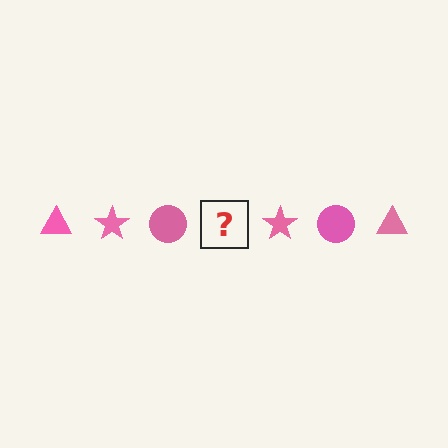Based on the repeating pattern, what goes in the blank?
The blank should be a pink triangle.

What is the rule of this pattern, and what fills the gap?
The rule is that the pattern cycles through triangle, star, circle shapes in pink. The gap should be filled with a pink triangle.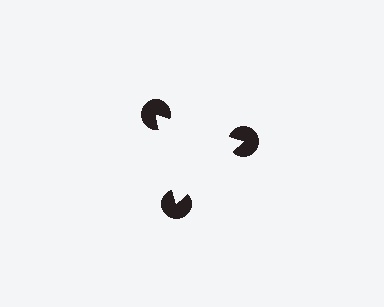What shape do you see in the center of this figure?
An illusory triangle — its edges are inferred from the aligned wedge cuts in the pac-man discs, not physically drawn.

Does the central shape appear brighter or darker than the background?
It typically appears slightly brighter than the background, even though no actual brightness change is drawn.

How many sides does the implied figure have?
3 sides.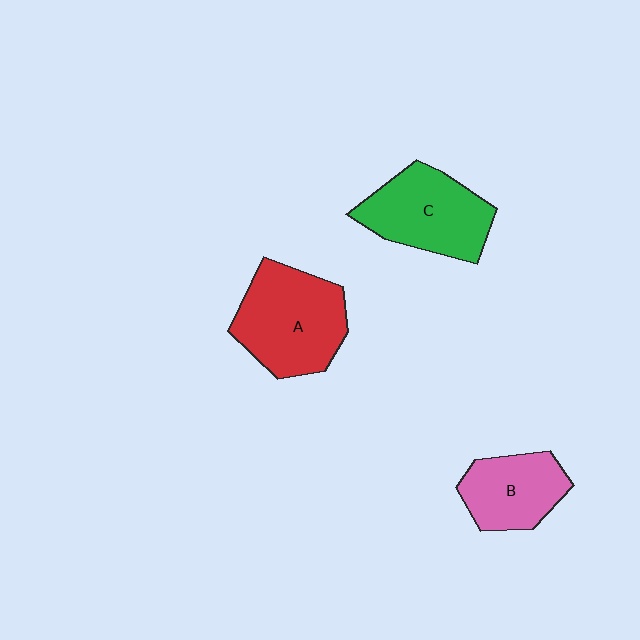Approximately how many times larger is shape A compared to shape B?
Approximately 1.5 times.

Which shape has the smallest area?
Shape B (pink).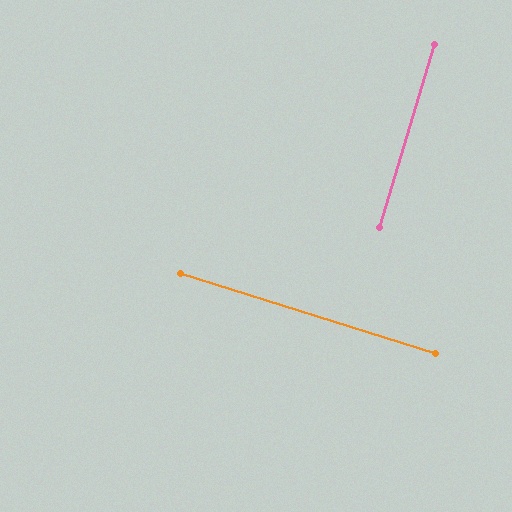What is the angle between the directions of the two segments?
Approximately 89 degrees.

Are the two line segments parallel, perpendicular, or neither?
Perpendicular — they meet at approximately 89°.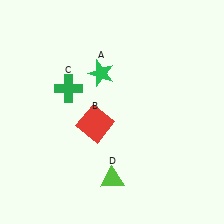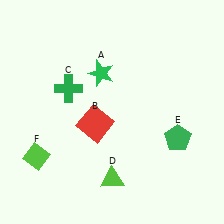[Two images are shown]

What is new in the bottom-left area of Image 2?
A lime diamond (F) was added in the bottom-left area of Image 2.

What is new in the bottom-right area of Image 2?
A green pentagon (E) was added in the bottom-right area of Image 2.